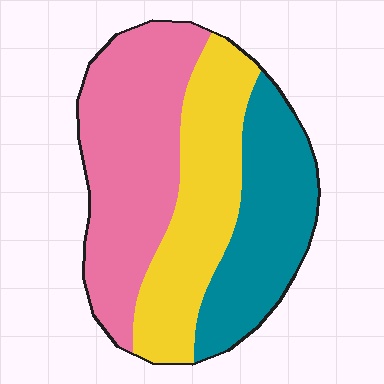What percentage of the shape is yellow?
Yellow covers around 30% of the shape.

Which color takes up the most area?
Pink, at roughly 40%.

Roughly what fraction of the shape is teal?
Teal takes up about one quarter (1/4) of the shape.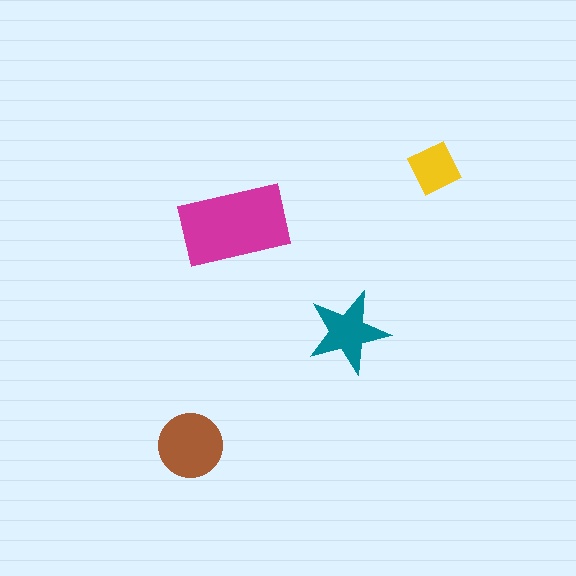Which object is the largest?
The magenta rectangle.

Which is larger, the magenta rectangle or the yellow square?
The magenta rectangle.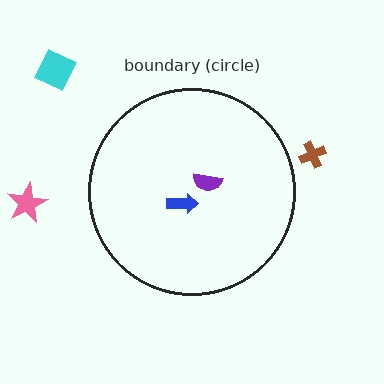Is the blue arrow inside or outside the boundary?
Inside.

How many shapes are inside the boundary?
2 inside, 3 outside.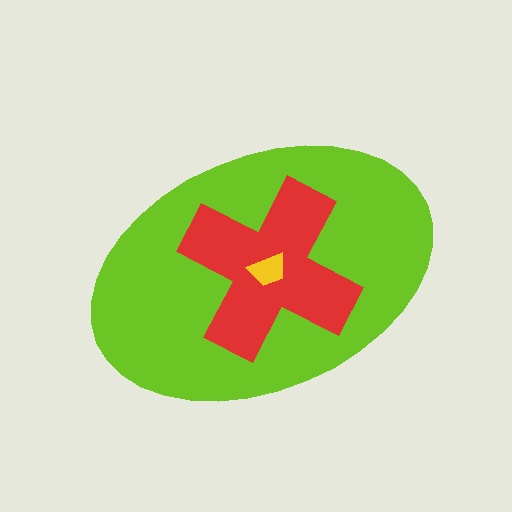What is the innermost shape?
The yellow trapezoid.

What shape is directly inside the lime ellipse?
The red cross.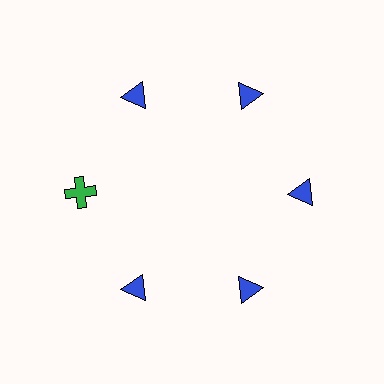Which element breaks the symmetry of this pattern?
The green cross at roughly the 9 o'clock position breaks the symmetry. All other shapes are blue triangles.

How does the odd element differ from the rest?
It differs in both color (green instead of blue) and shape (cross instead of triangle).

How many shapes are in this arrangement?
There are 6 shapes arranged in a ring pattern.